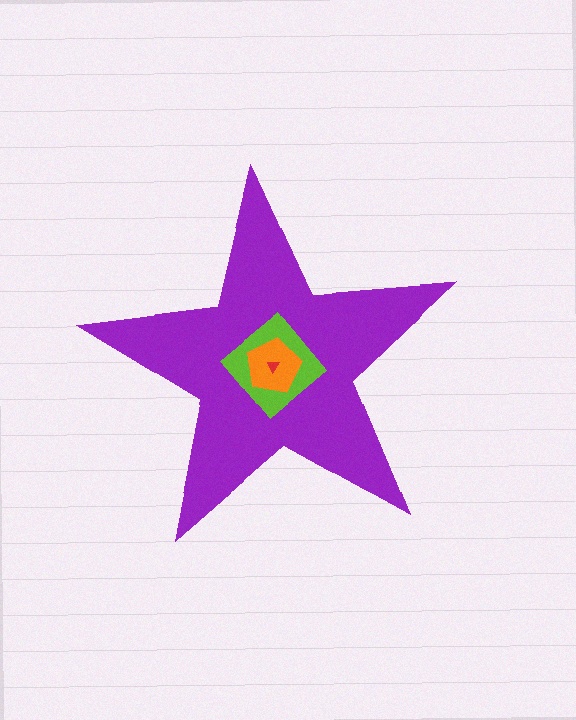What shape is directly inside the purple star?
The lime diamond.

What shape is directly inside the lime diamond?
The orange pentagon.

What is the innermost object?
The red triangle.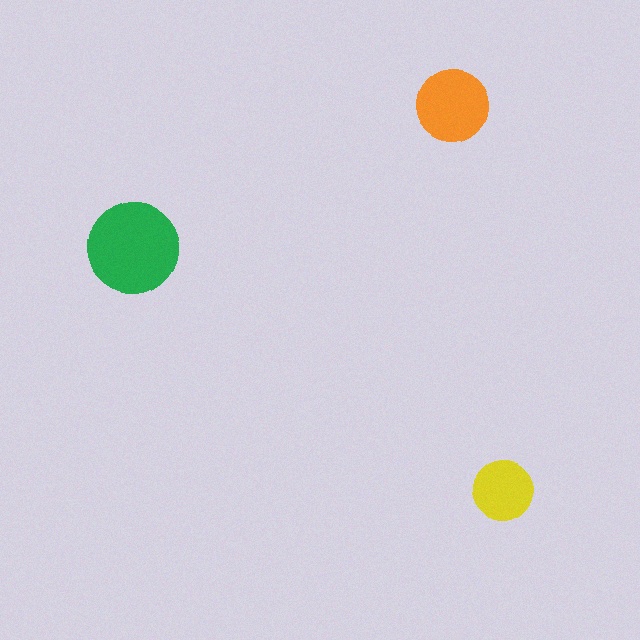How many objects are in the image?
There are 3 objects in the image.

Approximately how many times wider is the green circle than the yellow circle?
About 1.5 times wider.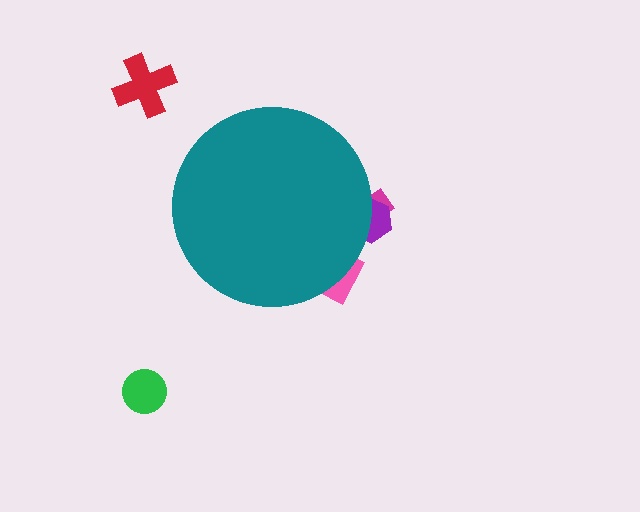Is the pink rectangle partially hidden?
Yes, the pink rectangle is partially hidden behind the teal circle.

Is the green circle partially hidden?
No, the green circle is fully visible.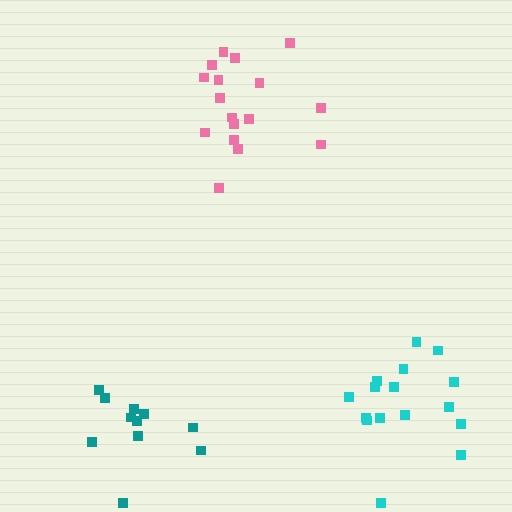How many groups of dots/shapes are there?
There are 3 groups.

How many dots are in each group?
Group 1: 11 dots, Group 2: 17 dots, Group 3: 16 dots (44 total).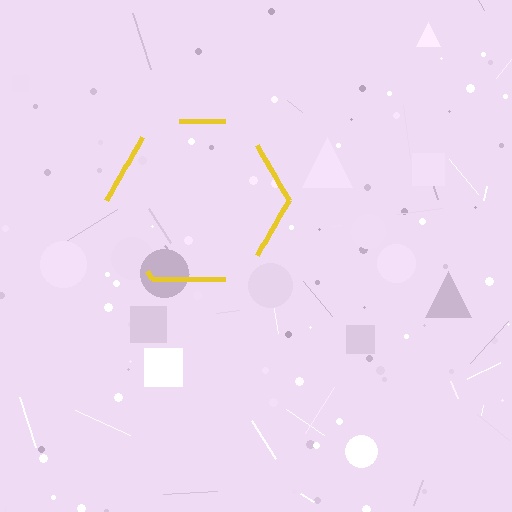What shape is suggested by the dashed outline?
The dashed outline suggests a hexagon.